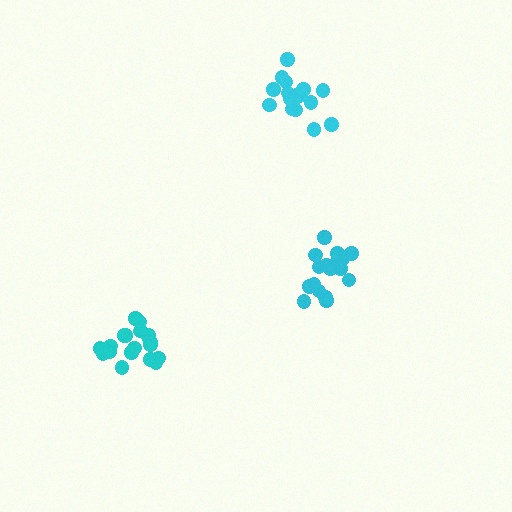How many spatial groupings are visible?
There are 3 spatial groupings.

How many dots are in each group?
Group 1: 17 dots, Group 2: 19 dots, Group 3: 20 dots (56 total).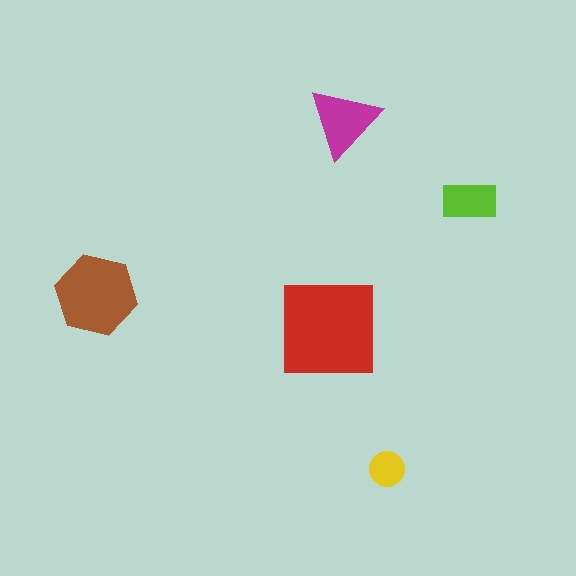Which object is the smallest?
The yellow circle.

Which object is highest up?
The magenta triangle is topmost.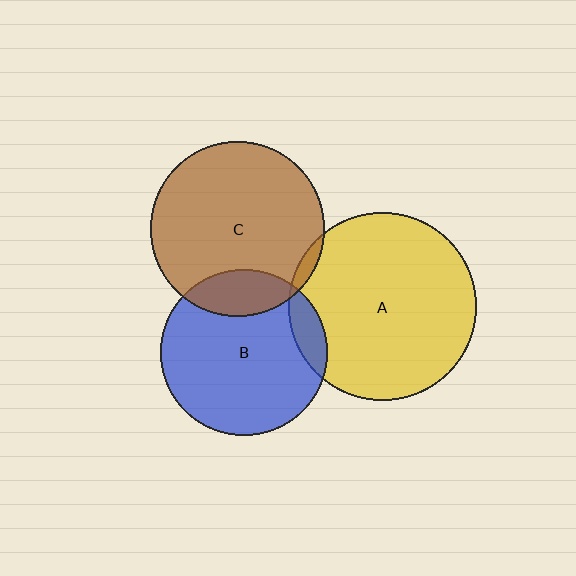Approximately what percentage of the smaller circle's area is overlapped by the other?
Approximately 10%.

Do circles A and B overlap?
Yes.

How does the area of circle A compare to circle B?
Approximately 1.3 times.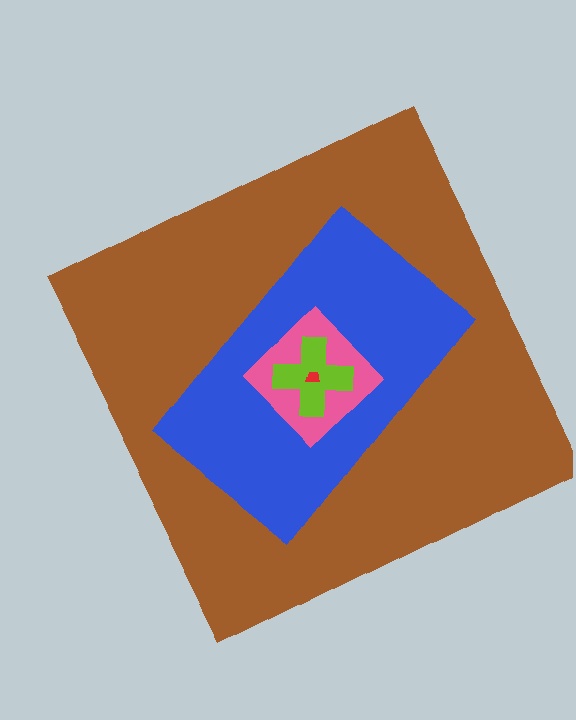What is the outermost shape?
The brown square.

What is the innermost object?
The red trapezoid.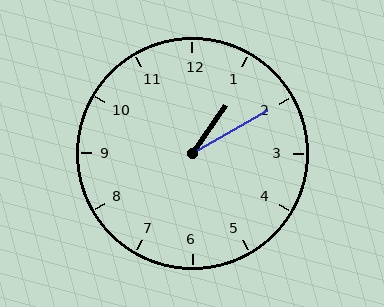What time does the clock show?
1:10.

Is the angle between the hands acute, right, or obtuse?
It is acute.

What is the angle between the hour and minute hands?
Approximately 25 degrees.